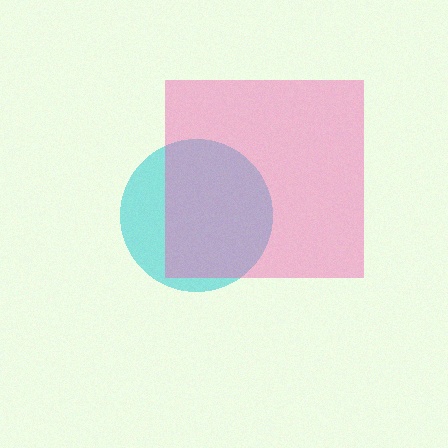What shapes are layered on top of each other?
The layered shapes are: a cyan circle, a pink square.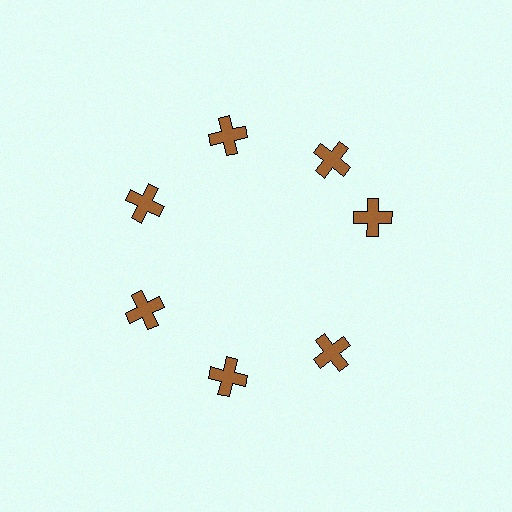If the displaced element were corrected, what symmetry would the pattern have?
It would have 7-fold rotational symmetry — the pattern would map onto itself every 51 degrees.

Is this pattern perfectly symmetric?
No. The 7 brown crosses are arranged in a ring, but one element near the 3 o'clock position is rotated out of alignment along the ring, breaking the 7-fold rotational symmetry.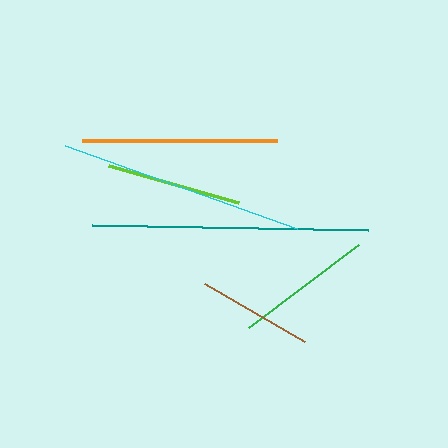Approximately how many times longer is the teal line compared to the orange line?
The teal line is approximately 1.4 times the length of the orange line.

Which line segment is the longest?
The teal line is the longest at approximately 276 pixels.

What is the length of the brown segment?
The brown segment is approximately 116 pixels long.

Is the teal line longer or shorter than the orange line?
The teal line is longer than the orange line.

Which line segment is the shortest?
The brown line is the shortest at approximately 116 pixels.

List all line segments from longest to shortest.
From longest to shortest: teal, cyan, orange, green, lime, brown.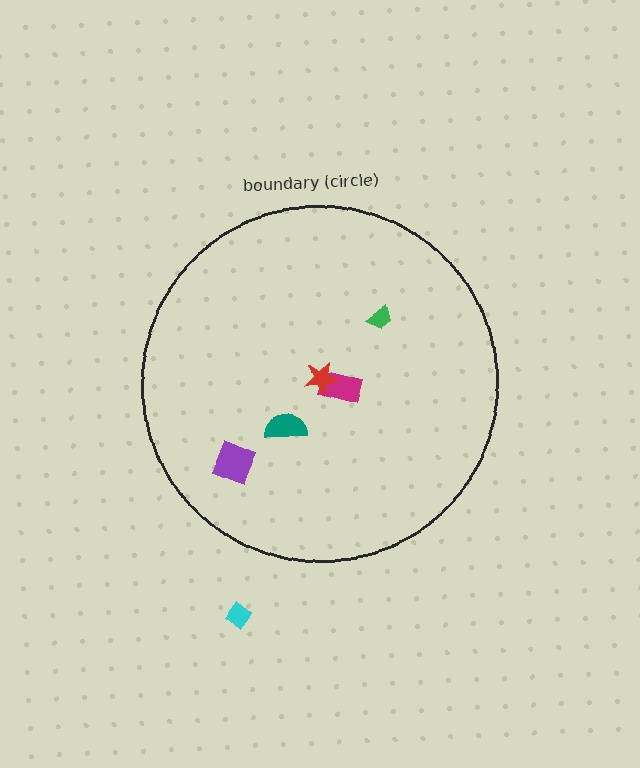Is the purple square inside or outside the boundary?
Inside.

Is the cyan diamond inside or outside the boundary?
Outside.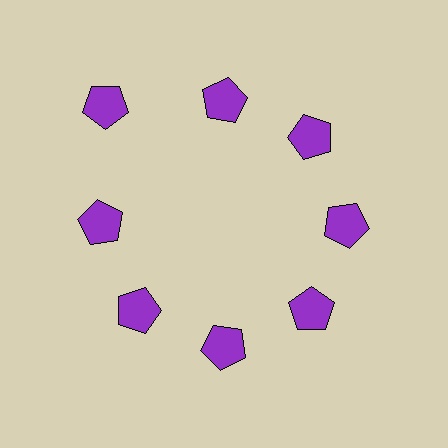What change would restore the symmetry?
The symmetry would be restored by moving it inward, back onto the ring so that all 8 pentagons sit at equal angles and equal distance from the center.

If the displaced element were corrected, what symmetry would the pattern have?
It would have 8-fold rotational symmetry — the pattern would map onto itself every 45 degrees.